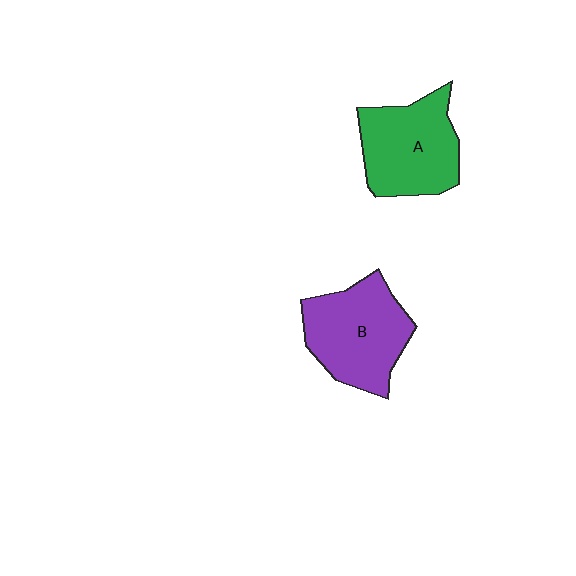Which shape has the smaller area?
Shape A (green).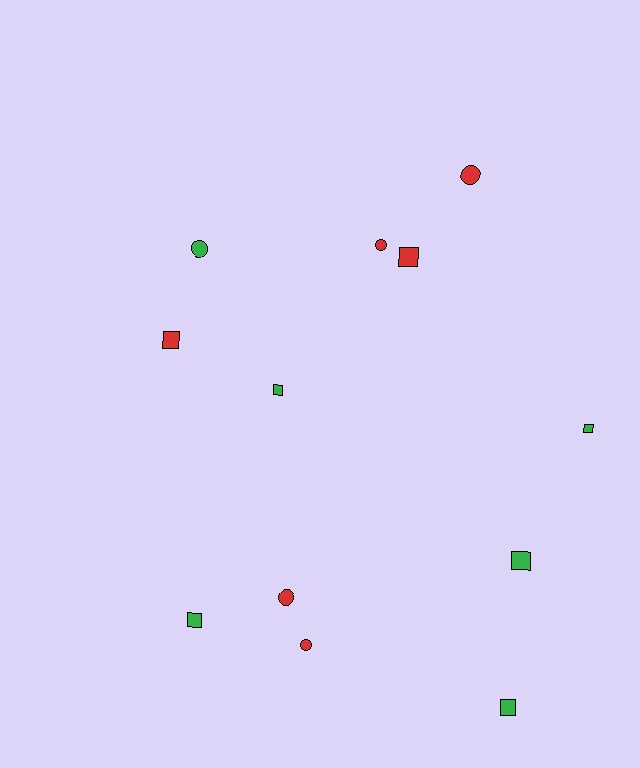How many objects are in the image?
There are 12 objects.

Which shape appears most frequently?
Square, with 7 objects.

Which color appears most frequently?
Red, with 6 objects.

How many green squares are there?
There are 5 green squares.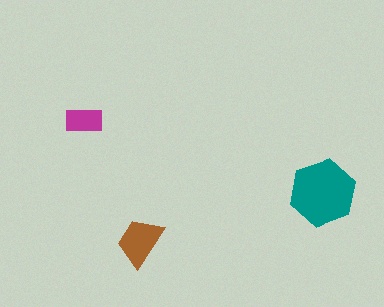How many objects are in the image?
There are 3 objects in the image.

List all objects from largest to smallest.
The teal hexagon, the brown trapezoid, the magenta rectangle.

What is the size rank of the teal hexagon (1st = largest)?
1st.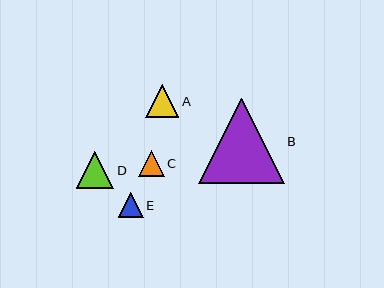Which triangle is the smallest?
Triangle C is the smallest with a size of approximately 25 pixels.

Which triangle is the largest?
Triangle B is the largest with a size of approximately 85 pixels.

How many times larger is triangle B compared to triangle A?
Triangle B is approximately 2.5 times the size of triangle A.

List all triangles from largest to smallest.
From largest to smallest: B, D, A, E, C.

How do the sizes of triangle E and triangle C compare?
Triangle E and triangle C are approximately the same size.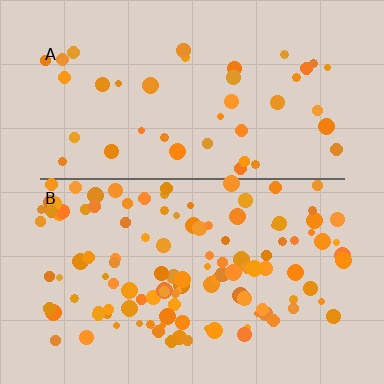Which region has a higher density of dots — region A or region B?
B (the bottom).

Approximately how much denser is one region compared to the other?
Approximately 2.8× — region B over region A.